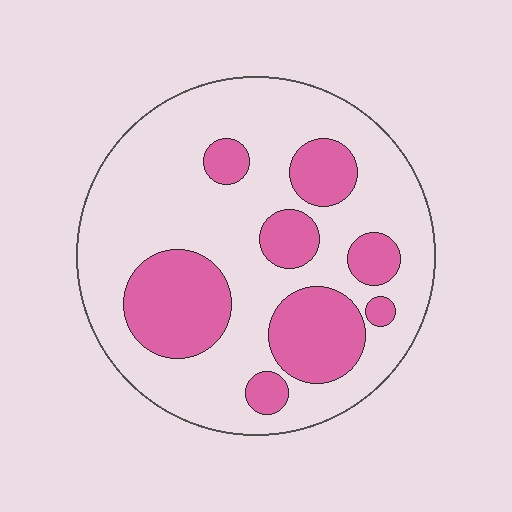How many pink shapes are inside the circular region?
8.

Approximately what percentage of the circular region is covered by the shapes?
Approximately 30%.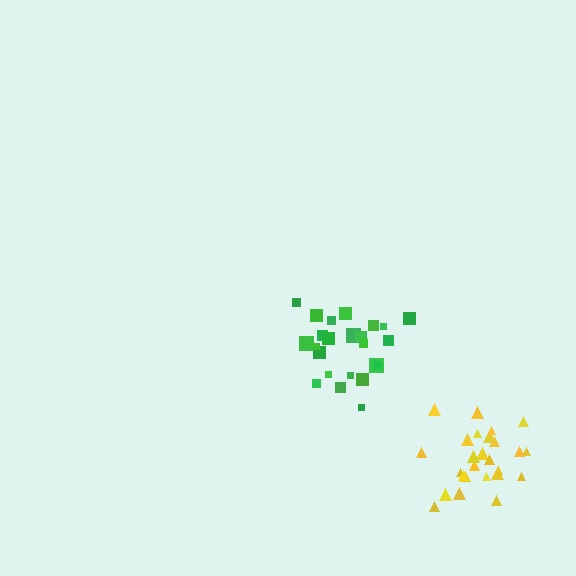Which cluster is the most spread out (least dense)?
Green.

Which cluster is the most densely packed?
Yellow.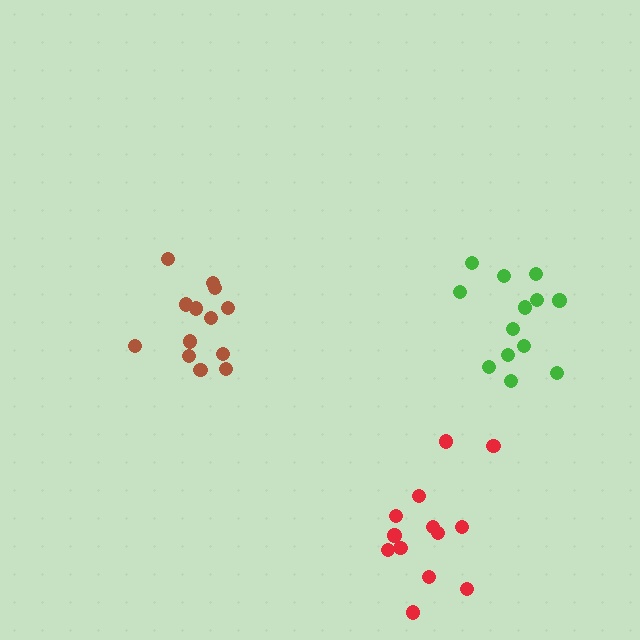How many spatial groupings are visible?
There are 3 spatial groupings.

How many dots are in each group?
Group 1: 13 dots, Group 2: 13 dots, Group 3: 13 dots (39 total).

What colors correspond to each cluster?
The clusters are colored: brown, green, red.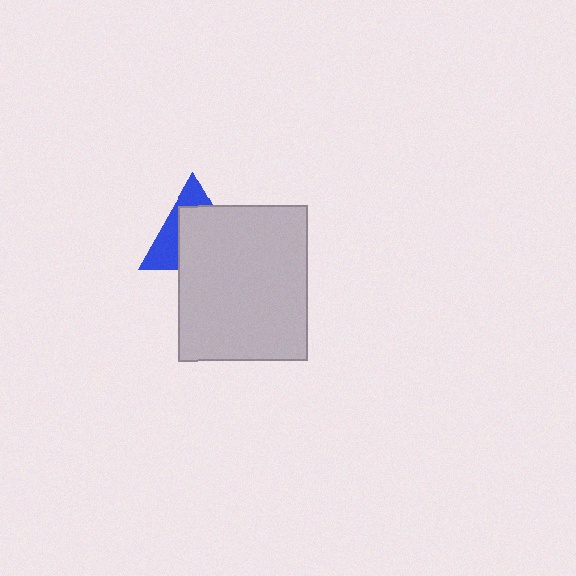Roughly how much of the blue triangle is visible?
A small part of it is visible (roughly 38%).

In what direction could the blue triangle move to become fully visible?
The blue triangle could move toward the upper-left. That would shift it out from behind the light gray rectangle entirely.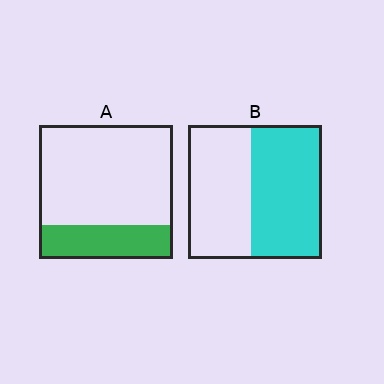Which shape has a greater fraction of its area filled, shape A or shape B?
Shape B.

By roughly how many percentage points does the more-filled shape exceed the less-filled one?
By roughly 30 percentage points (B over A).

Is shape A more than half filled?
No.